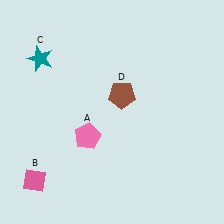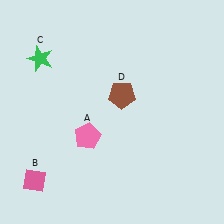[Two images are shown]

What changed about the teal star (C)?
In Image 1, C is teal. In Image 2, it changed to green.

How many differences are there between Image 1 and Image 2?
There is 1 difference between the two images.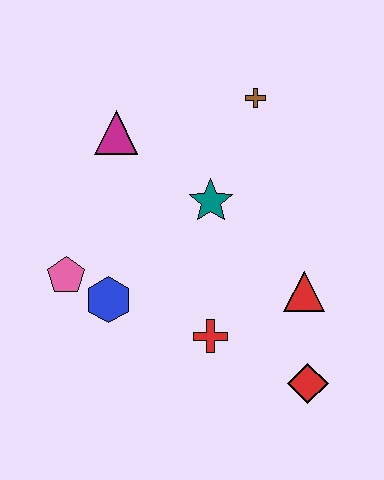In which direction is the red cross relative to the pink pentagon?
The red cross is to the right of the pink pentagon.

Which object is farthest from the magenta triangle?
The red diamond is farthest from the magenta triangle.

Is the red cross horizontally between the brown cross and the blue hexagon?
Yes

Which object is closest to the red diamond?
The red triangle is closest to the red diamond.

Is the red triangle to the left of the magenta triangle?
No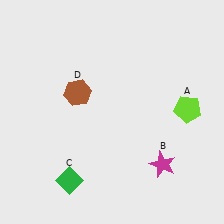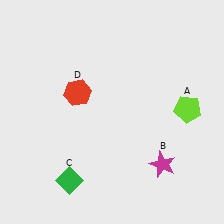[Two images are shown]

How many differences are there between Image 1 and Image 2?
There is 1 difference between the two images.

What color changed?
The hexagon (D) changed from brown in Image 1 to red in Image 2.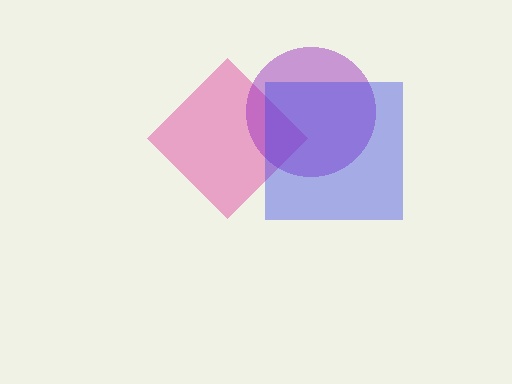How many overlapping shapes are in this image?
There are 3 overlapping shapes in the image.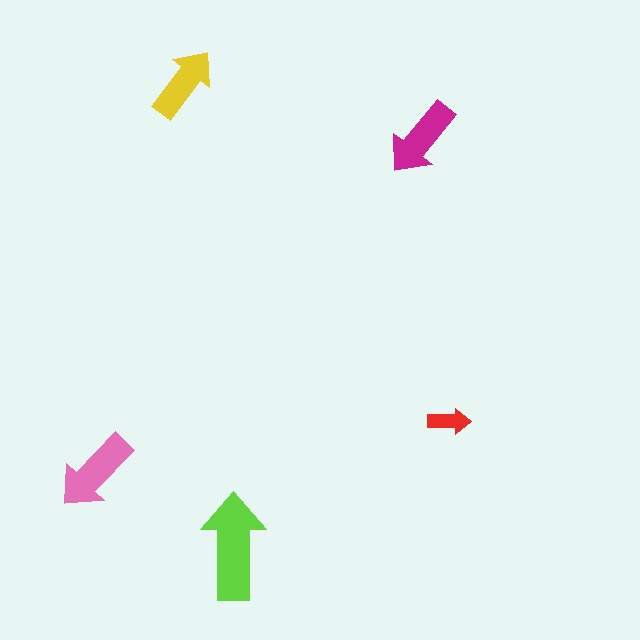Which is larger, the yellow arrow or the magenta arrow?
The magenta one.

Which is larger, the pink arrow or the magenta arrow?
The pink one.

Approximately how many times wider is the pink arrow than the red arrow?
About 2 times wider.